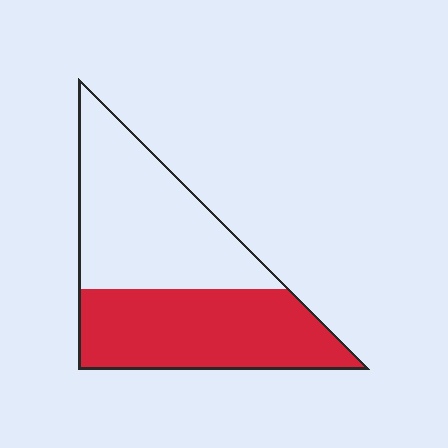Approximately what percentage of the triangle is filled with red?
Approximately 50%.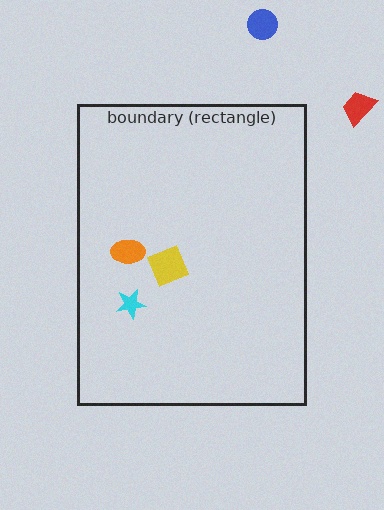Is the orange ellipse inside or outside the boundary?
Inside.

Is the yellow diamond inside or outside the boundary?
Inside.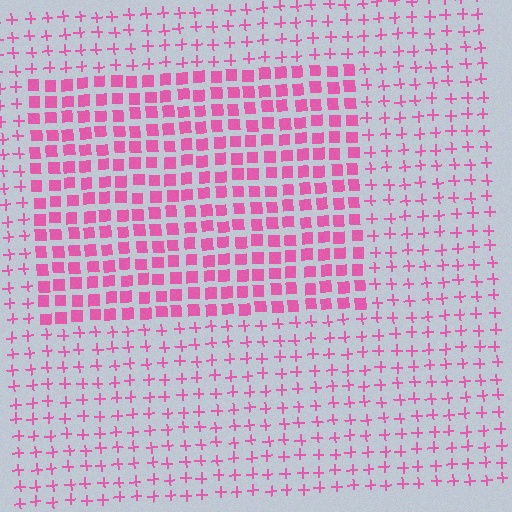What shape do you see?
I see a rectangle.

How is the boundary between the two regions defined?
The boundary is defined by a change in element shape: squares inside vs. plus signs outside. All elements share the same color and spacing.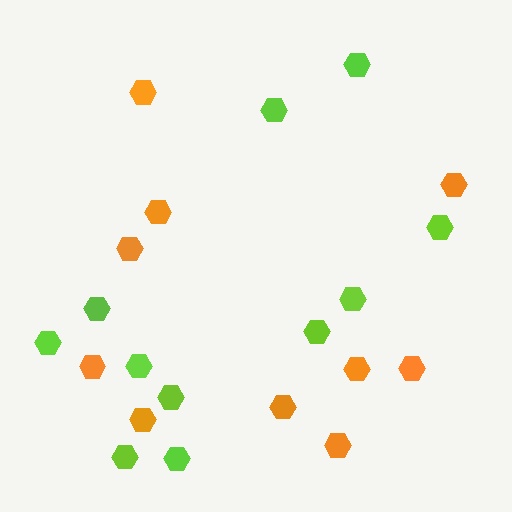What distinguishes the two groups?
There are 2 groups: one group of orange hexagons (10) and one group of lime hexagons (11).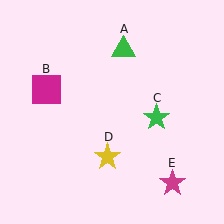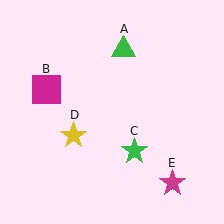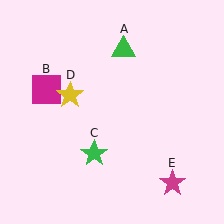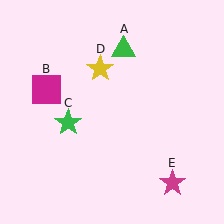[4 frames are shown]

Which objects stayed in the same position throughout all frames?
Green triangle (object A) and magenta square (object B) and magenta star (object E) remained stationary.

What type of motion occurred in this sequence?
The green star (object C), yellow star (object D) rotated clockwise around the center of the scene.